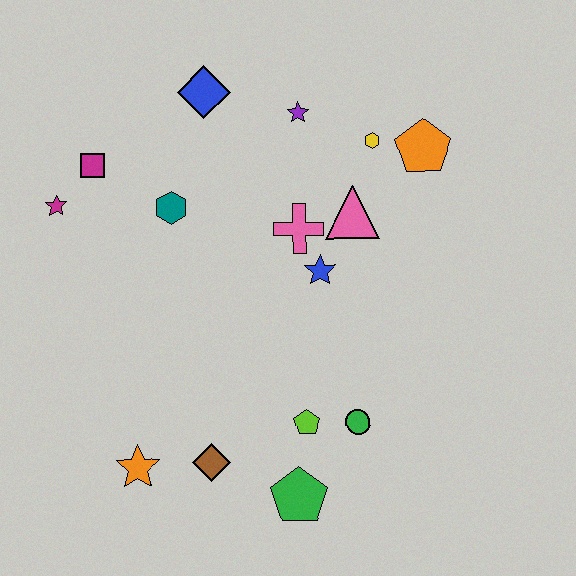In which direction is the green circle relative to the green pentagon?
The green circle is above the green pentagon.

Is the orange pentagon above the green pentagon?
Yes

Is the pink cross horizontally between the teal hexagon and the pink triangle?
Yes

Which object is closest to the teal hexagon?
The magenta square is closest to the teal hexagon.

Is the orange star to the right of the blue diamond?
No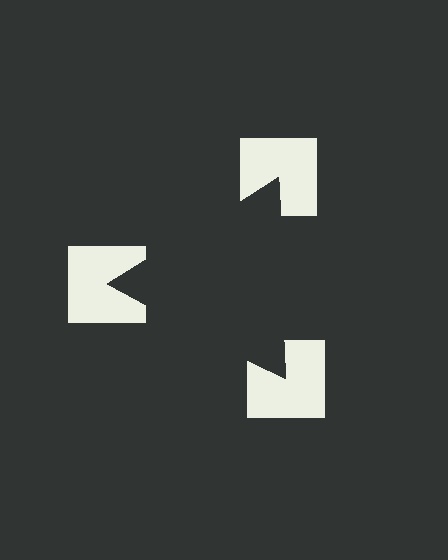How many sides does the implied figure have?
3 sides.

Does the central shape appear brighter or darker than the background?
It typically appears slightly darker than the background, even though no actual brightness change is drawn.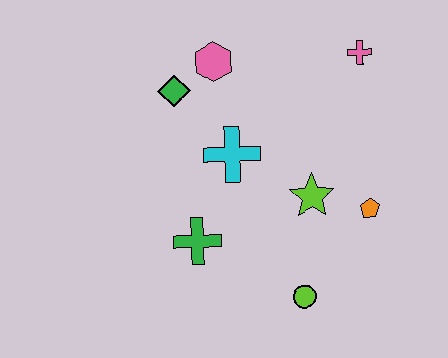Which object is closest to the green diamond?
The pink hexagon is closest to the green diamond.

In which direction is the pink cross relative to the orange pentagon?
The pink cross is above the orange pentagon.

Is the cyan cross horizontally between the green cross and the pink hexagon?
No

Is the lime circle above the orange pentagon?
No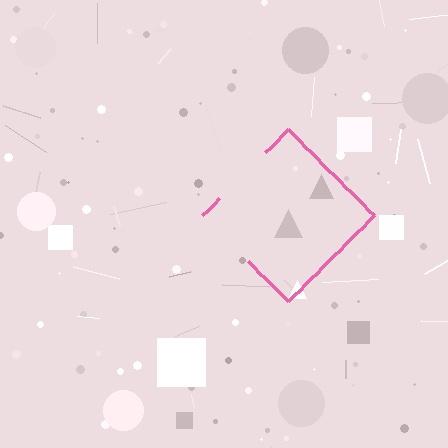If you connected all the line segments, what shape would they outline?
They would outline a diamond.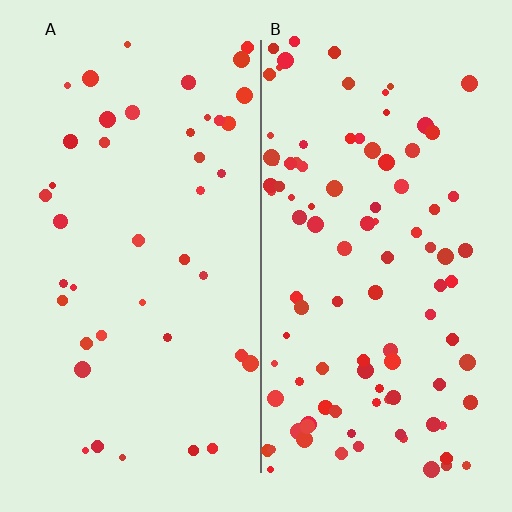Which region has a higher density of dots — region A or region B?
B (the right).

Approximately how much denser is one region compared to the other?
Approximately 2.4× — region B over region A.